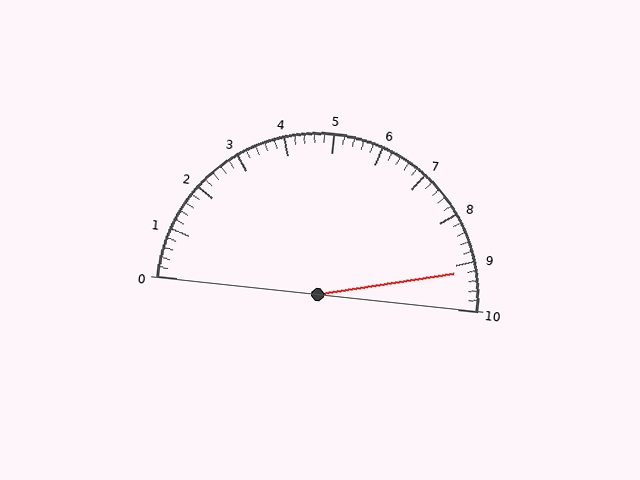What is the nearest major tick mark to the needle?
The nearest major tick mark is 9.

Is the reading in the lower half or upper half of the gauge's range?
The reading is in the upper half of the range (0 to 10).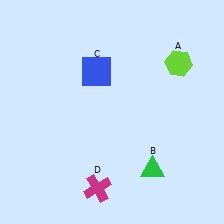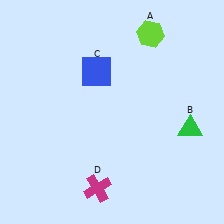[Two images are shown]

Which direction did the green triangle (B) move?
The green triangle (B) moved up.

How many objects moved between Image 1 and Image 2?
2 objects moved between the two images.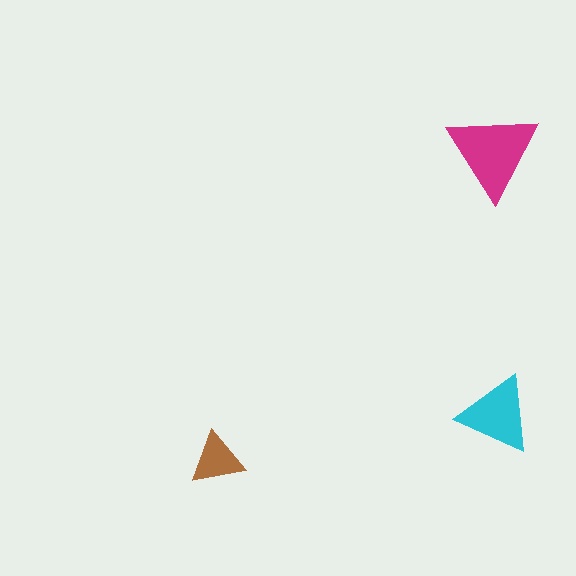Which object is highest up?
The magenta triangle is topmost.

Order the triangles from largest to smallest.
the magenta one, the cyan one, the brown one.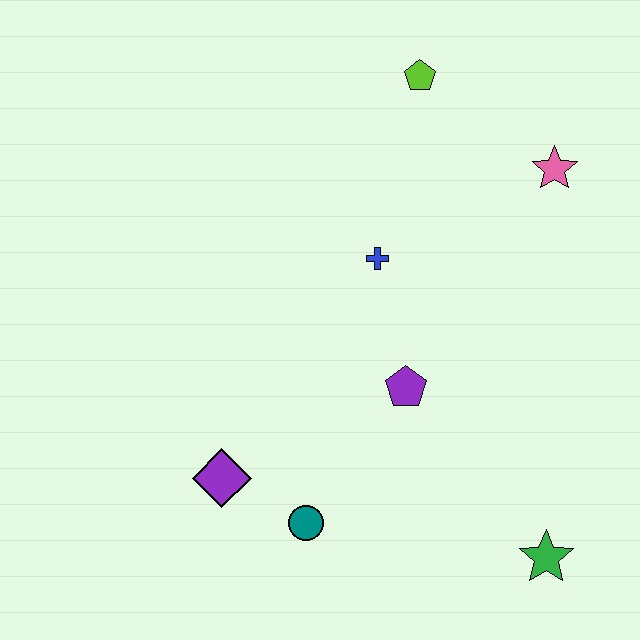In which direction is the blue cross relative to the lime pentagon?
The blue cross is below the lime pentagon.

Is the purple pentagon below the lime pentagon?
Yes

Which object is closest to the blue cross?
The purple pentagon is closest to the blue cross.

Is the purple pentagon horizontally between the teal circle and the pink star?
Yes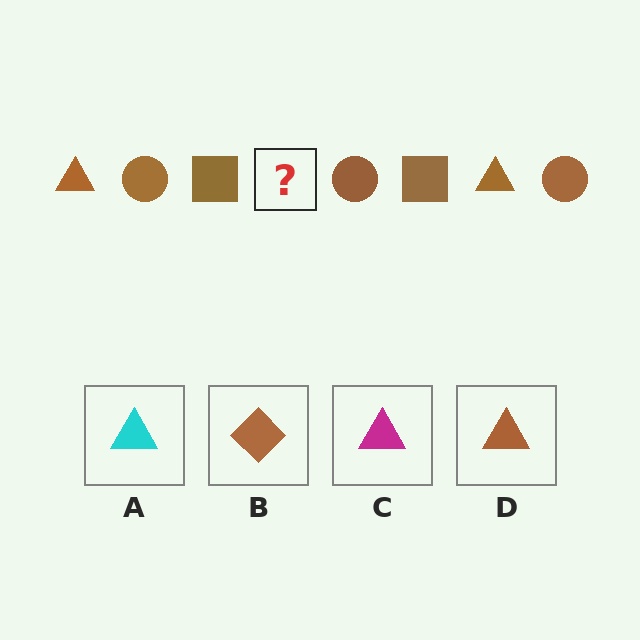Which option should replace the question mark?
Option D.